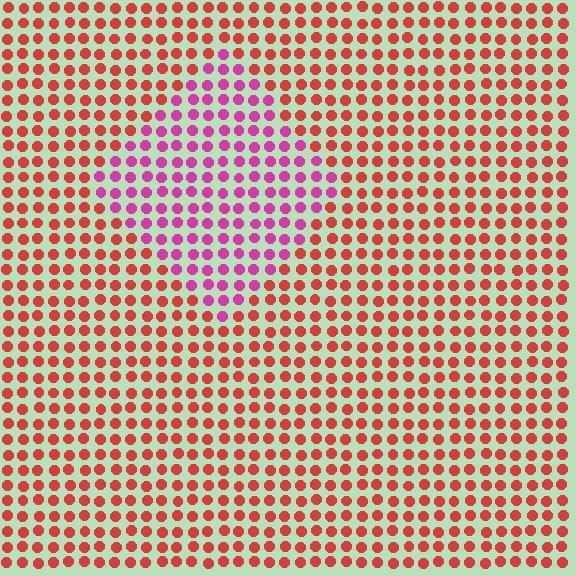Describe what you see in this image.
The image is filled with small red elements in a uniform arrangement. A diamond-shaped region is visible where the elements are tinted to a slightly different hue, forming a subtle color boundary.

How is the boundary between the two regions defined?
The boundary is defined purely by a slight shift in hue (about 45 degrees). Spacing, size, and orientation are identical on both sides.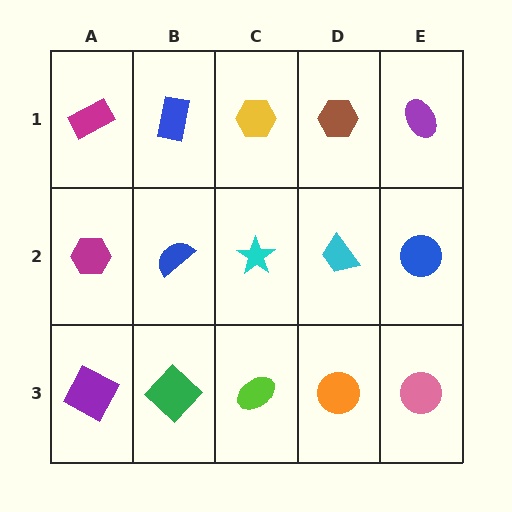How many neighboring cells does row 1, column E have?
2.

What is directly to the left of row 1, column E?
A brown hexagon.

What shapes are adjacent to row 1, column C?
A cyan star (row 2, column C), a blue rectangle (row 1, column B), a brown hexagon (row 1, column D).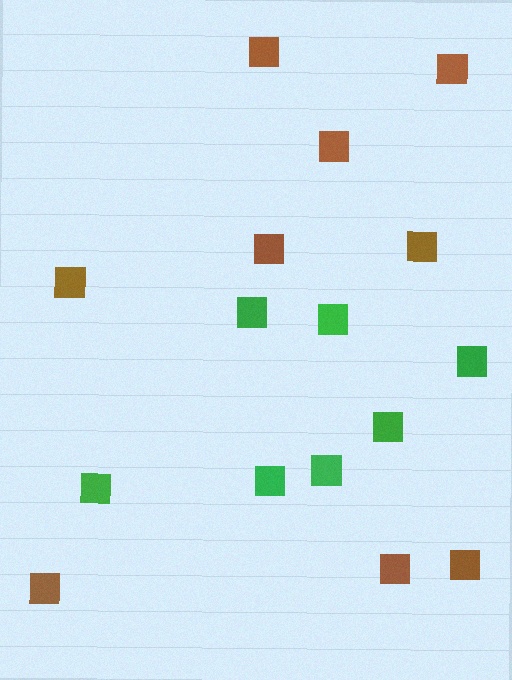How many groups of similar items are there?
There are 2 groups: one group of green squares (7) and one group of brown squares (9).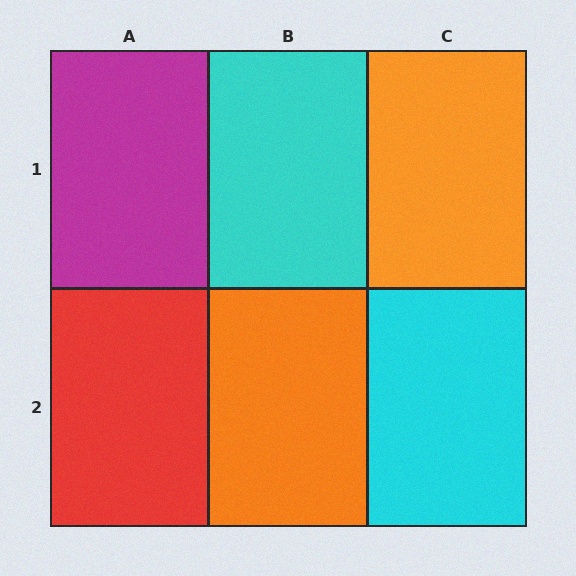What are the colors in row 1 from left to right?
Magenta, cyan, orange.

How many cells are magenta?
1 cell is magenta.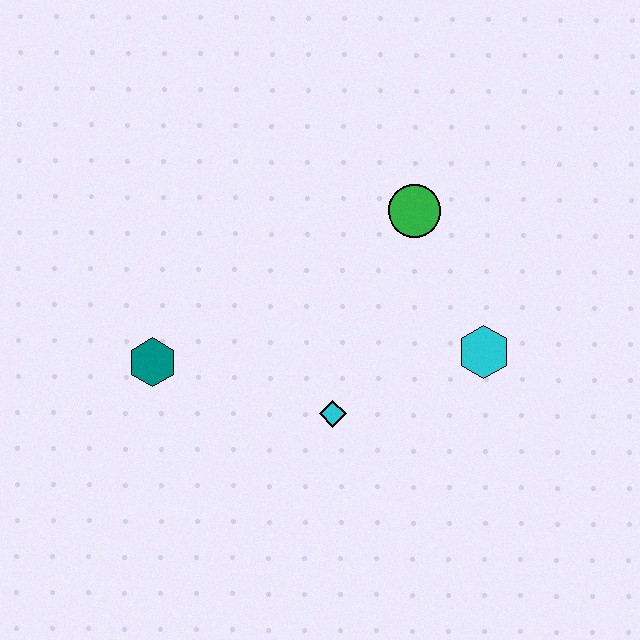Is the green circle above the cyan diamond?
Yes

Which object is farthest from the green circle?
The teal hexagon is farthest from the green circle.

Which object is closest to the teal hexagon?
The cyan diamond is closest to the teal hexagon.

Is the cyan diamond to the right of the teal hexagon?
Yes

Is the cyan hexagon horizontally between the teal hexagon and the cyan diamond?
No